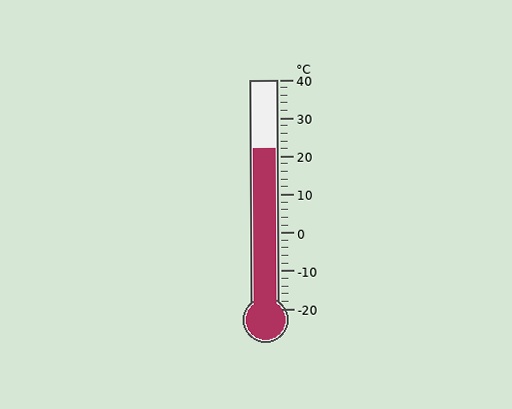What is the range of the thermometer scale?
The thermometer scale ranges from -20°C to 40°C.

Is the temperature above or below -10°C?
The temperature is above -10°C.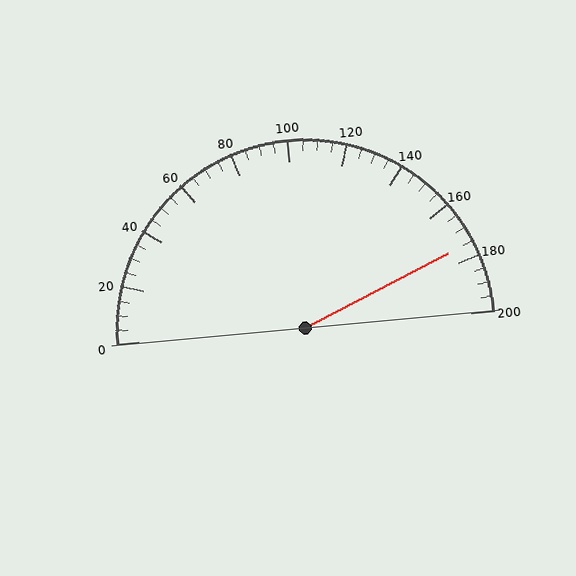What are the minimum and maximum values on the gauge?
The gauge ranges from 0 to 200.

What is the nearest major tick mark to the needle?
The nearest major tick mark is 180.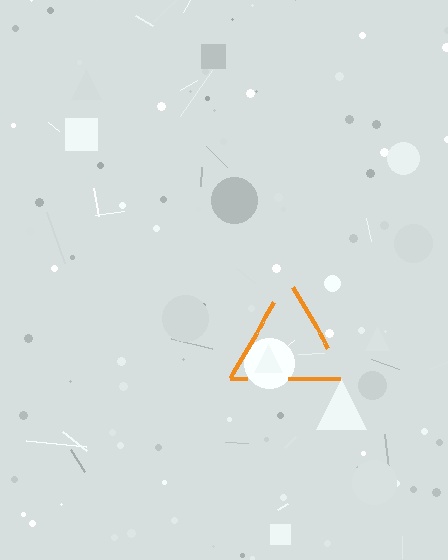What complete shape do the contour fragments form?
The contour fragments form a triangle.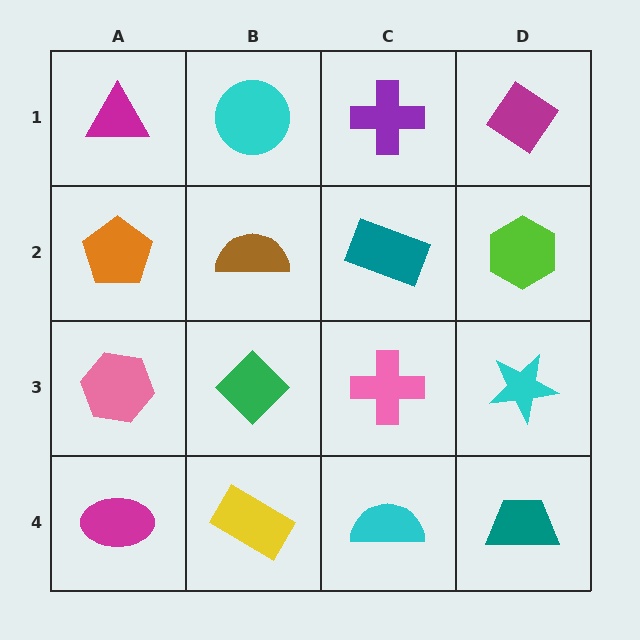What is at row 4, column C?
A cyan semicircle.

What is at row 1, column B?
A cyan circle.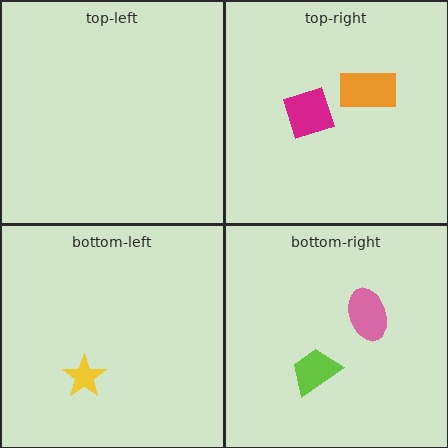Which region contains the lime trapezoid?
The bottom-right region.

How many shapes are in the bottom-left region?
1.